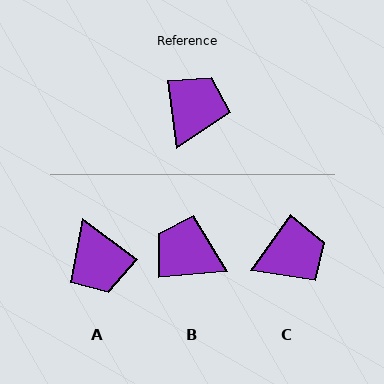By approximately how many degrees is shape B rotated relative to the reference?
Approximately 88 degrees counter-clockwise.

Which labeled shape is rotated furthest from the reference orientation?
A, about 134 degrees away.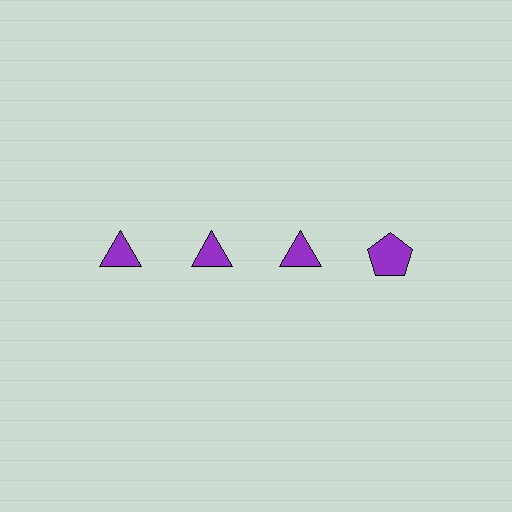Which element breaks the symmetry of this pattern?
The purple pentagon in the top row, second from right column breaks the symmetry. All other shapes are purple triangles.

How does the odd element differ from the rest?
It has a different shape: pentagon instead of triangle.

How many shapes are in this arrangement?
There are 4 shapes arranged in a grid pattern.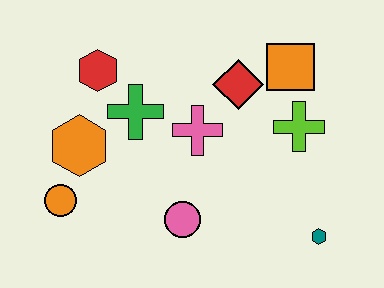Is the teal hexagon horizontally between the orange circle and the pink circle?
No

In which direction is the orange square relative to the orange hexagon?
The orange square is to the right of the orange hexagon.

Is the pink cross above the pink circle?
Yes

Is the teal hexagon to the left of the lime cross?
No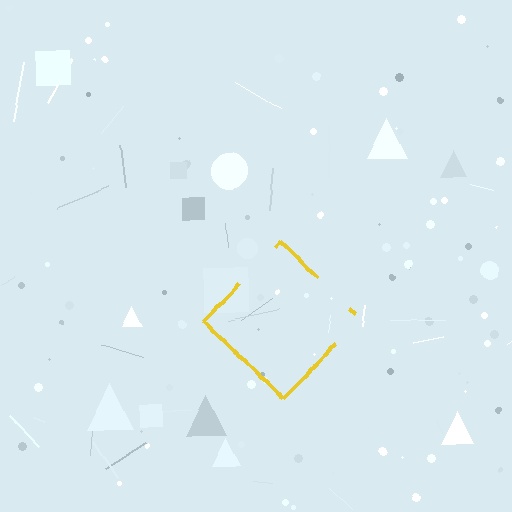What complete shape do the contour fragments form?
The contour fragments form a diamond.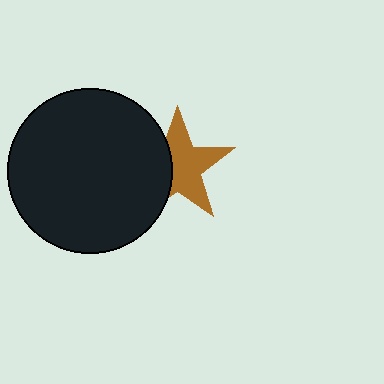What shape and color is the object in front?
The object in front is a black circle.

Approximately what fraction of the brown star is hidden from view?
Roughly 38% of the brown star is hidden behind the black circle.